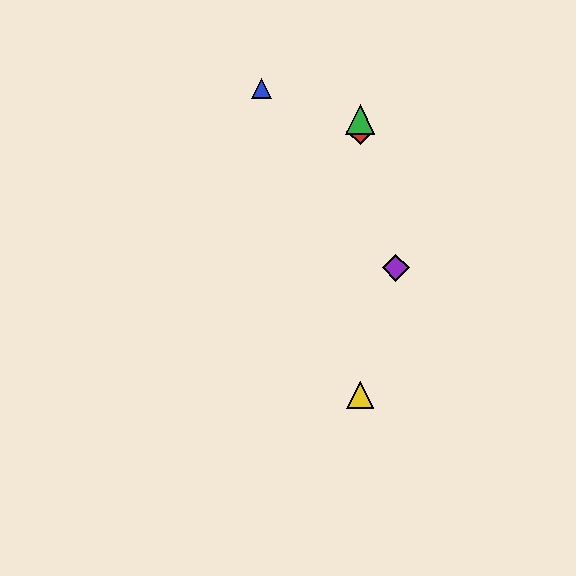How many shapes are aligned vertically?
3 shapes (the red diamond, the green triangle, the yellow triangle) are aligned vertically.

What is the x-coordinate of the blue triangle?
The blue triangle is at x≈262.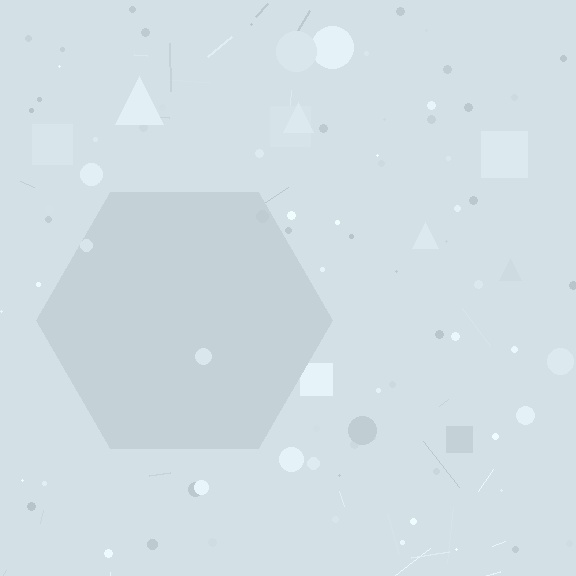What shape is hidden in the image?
A hexagon is hidden in the image.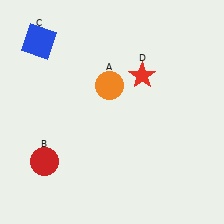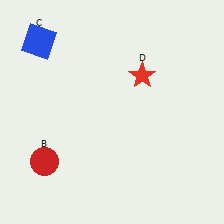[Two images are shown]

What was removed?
The orange circle (A) was removed in Image 2.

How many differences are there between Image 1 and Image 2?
There is 1 difference between the two images.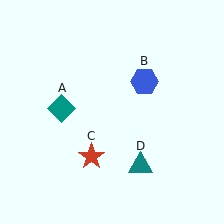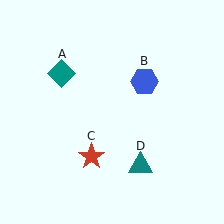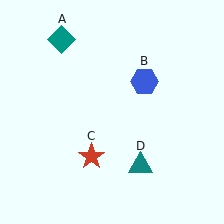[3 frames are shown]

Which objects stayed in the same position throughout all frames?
Blue hexagon (object B) and red star (object C) and teal triangle (object D) remained stationary.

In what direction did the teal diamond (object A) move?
The teal diamond (object A) moved up.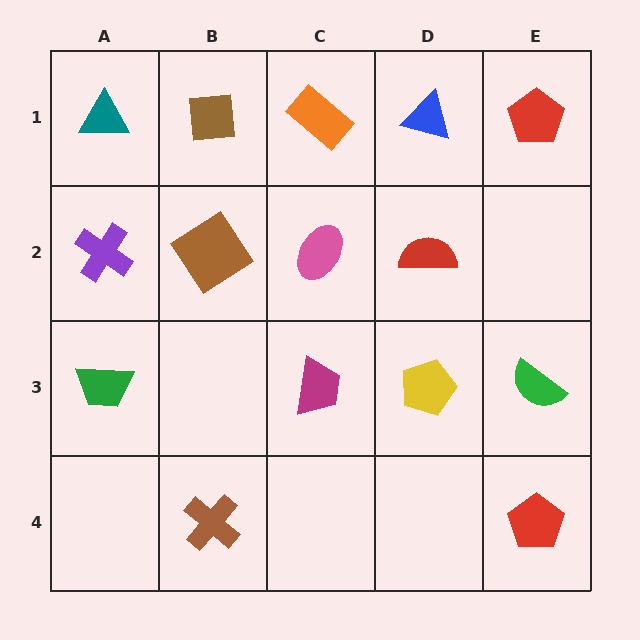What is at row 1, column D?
A blue triangle.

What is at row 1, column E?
A red pentagon.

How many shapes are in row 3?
4 shapes.